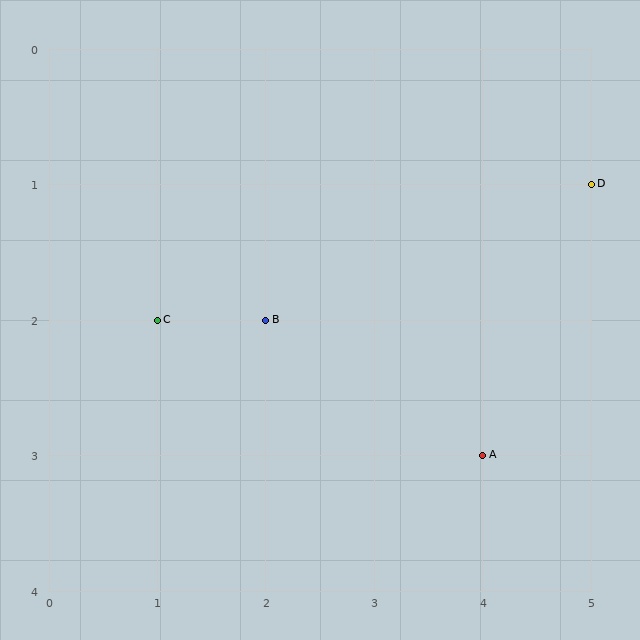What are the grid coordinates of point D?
Point D is at grid coordinates (5, 1).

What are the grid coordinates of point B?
Point B is at grid coordinates (2, 2).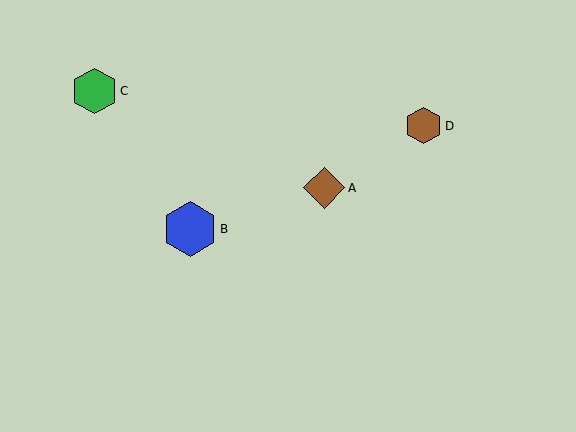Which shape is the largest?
The blue hexagon (labeled B) is the largest.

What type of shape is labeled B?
Shape B is a blue hexagon.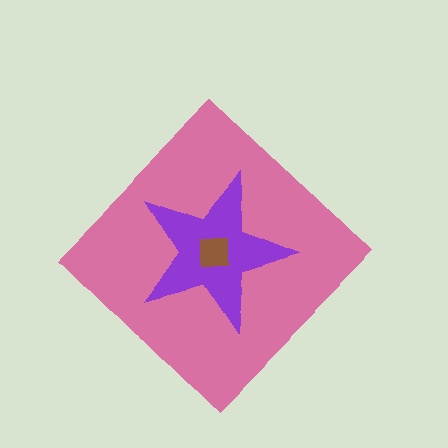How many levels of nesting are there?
3.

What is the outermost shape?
The pink diamond.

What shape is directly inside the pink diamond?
The purple star.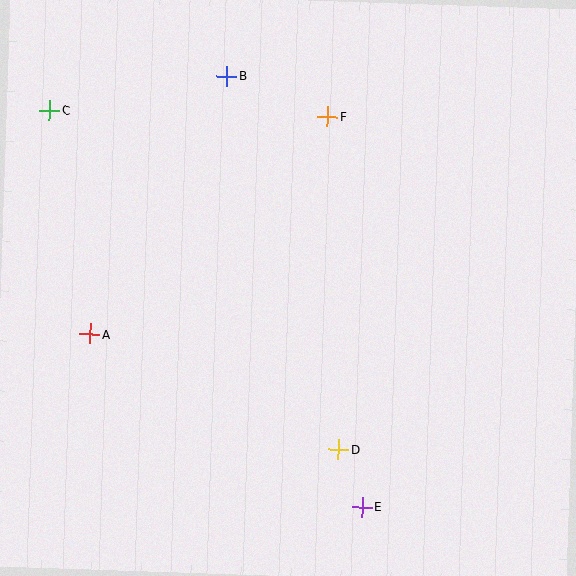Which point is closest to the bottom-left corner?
Point A is closest to the bottom-left corner.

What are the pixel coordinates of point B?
Point B is at (227, 76).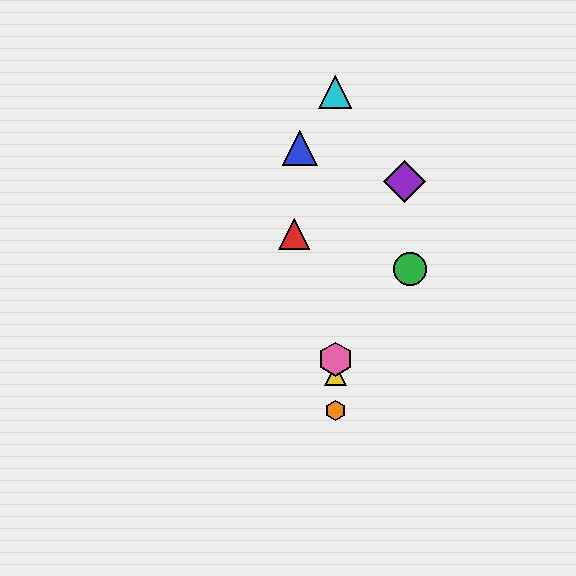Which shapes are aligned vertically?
The yellow triangle, the orange hexagon, the cyan triangle, the pink hexagon are aligned vertically.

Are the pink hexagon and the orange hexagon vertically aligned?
Yes, both are at x≈335.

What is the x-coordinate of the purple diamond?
The purple diamond is at x≈405.